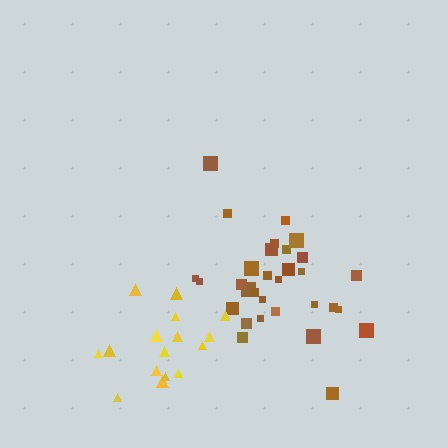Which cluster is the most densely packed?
Brown.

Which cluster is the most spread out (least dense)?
Yellow.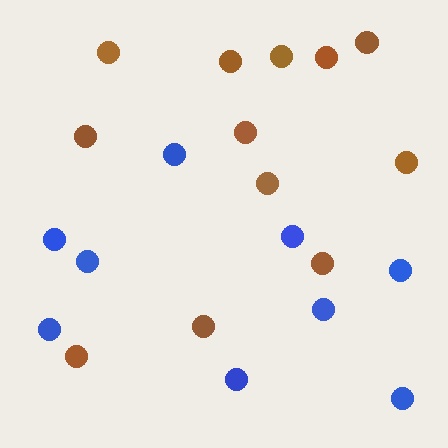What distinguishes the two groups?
There are 2 groups: one group of brown circles (12) and one group of blue circles (9).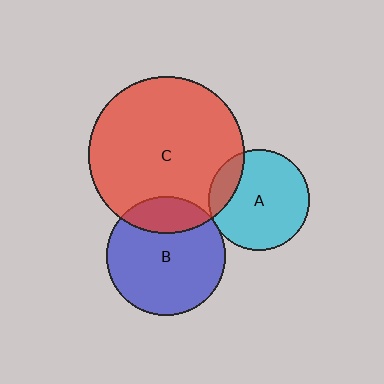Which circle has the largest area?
Circle C (red).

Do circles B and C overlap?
Yes.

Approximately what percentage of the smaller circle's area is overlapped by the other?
Approximately 20%.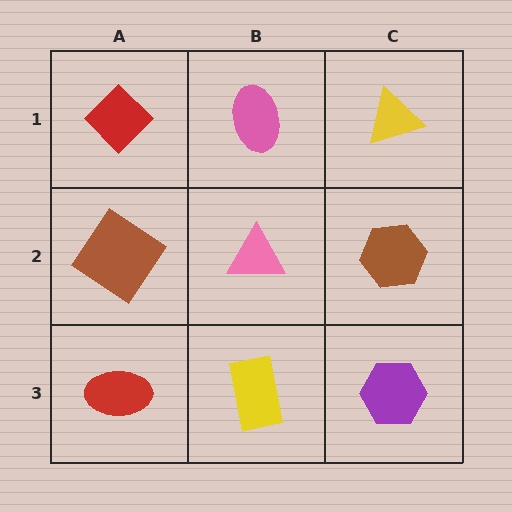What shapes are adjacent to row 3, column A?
A brown diamond (row 2, column A), a yellow rectangle (row 3, column B).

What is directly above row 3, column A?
A brown diamond.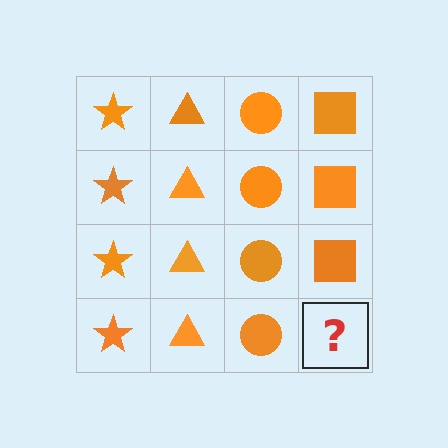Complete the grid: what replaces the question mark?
The question mark should be replaced with an orange square.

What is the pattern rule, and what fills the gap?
The rule is that each column has a consistent shape. The gap should be filled with an orange square.